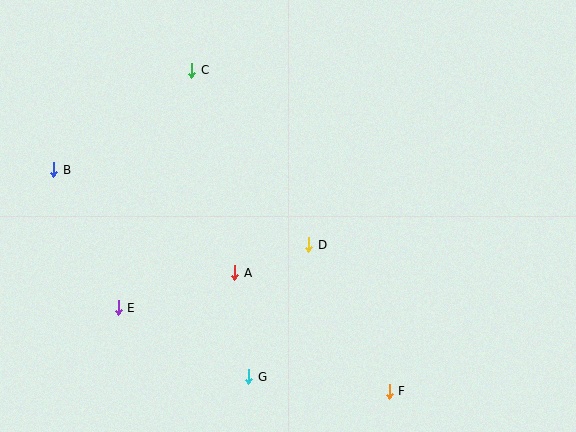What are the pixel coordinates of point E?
Point E is at (118, 308).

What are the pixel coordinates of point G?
Point G is at (249, 377).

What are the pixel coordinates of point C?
Point C is at (192, 70).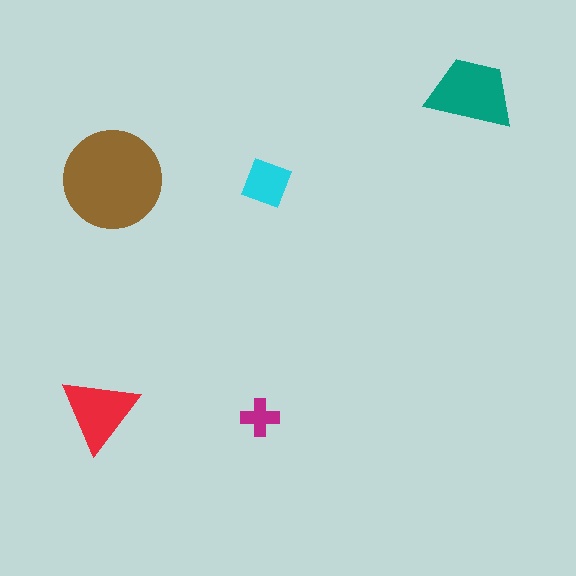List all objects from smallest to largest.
The magenta cross, the cyan square, the red triangle, the teal trapezoid, the brown circle.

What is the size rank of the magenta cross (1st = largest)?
5th.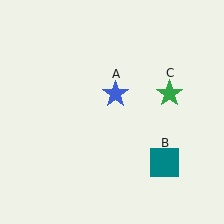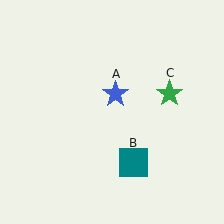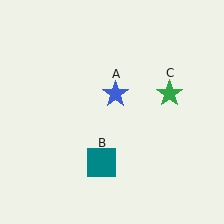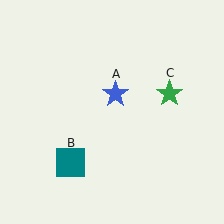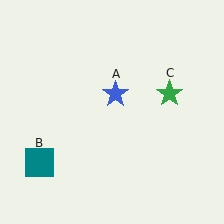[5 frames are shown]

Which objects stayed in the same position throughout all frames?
Blue star (object A) and green star (object C) remained stationary.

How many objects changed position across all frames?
1 object changed position: teal square (object B).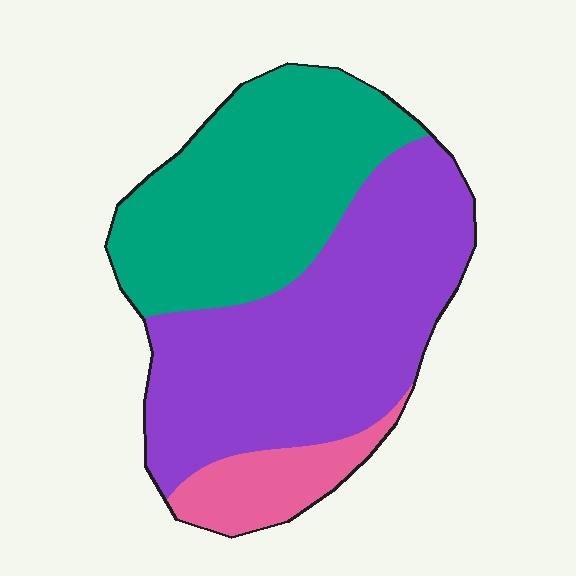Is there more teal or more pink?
Teal.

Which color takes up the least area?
Pink, at roughly 10%.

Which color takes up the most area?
Purple, at roughly 50%.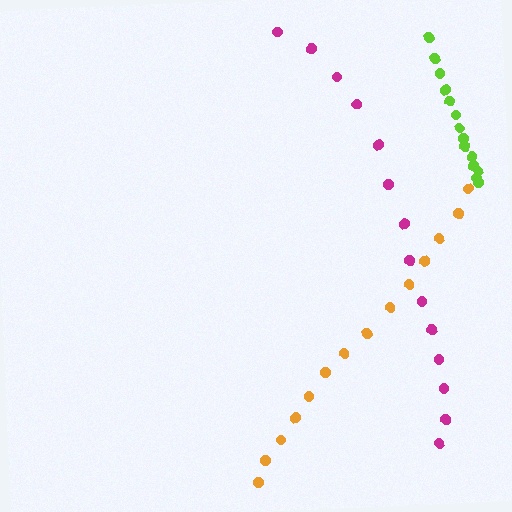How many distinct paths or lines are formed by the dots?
There are 3 distinct paths.